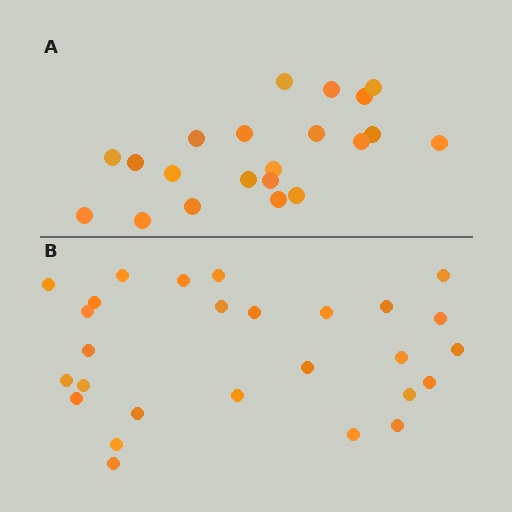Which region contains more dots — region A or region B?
Region B (the bottom region) has more dots.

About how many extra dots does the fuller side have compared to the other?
Region B has about 6 more dots than region A.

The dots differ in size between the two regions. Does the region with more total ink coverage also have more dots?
No. Region A has more total ink coverage because its dots are larger, but region B actually contains more individual dots. Total area can be misleading — the number of items is what matters here.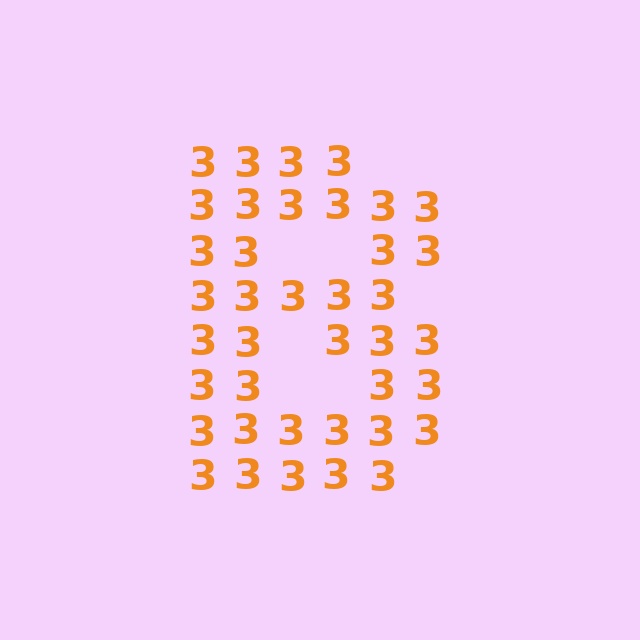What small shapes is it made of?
It is made of small digit 3's.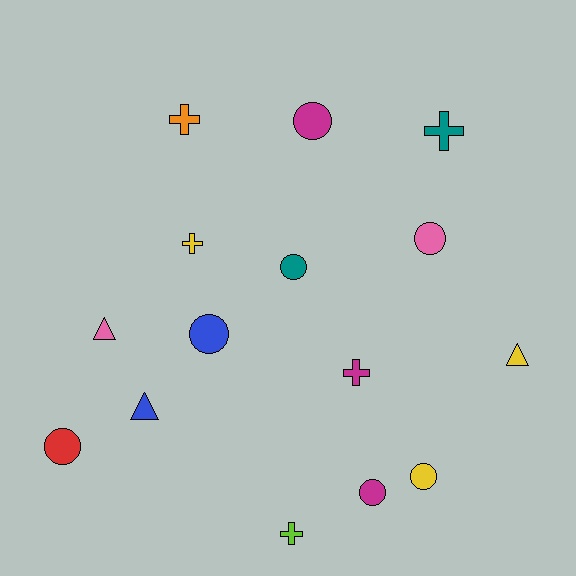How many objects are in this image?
There are 15 objects.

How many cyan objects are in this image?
There are no cyan objects.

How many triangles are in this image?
There are 3 triangles.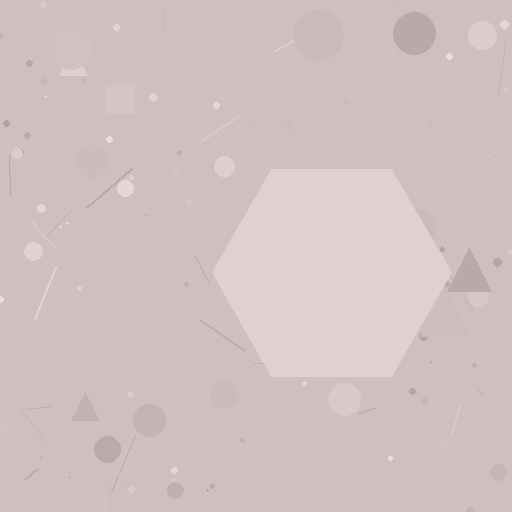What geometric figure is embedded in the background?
A hexagon is embedded in the background.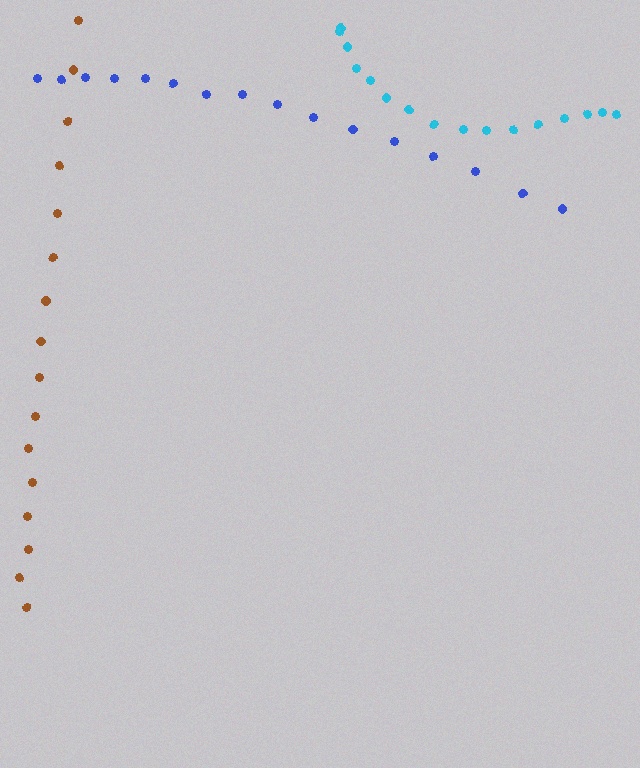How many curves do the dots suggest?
There are 3 distinct paths.